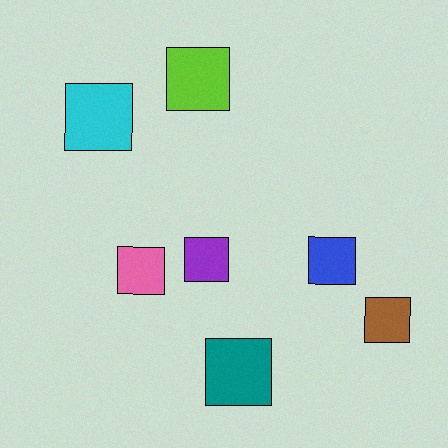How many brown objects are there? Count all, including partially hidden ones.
There is 1 brown object.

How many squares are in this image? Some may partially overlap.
There are 7 squares.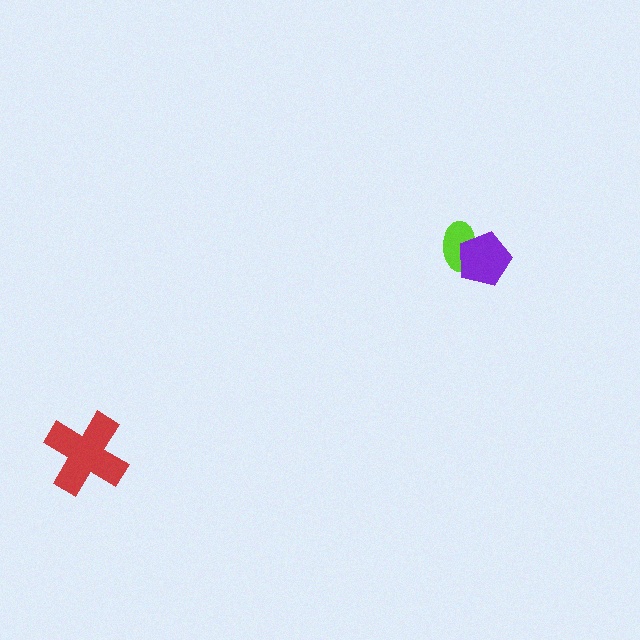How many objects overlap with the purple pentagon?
1 object overlaps with the purple pentagon.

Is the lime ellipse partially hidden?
Yes, it is partially covered by another shape.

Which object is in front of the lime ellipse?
The purple pentagon is in front of the lime ellipse.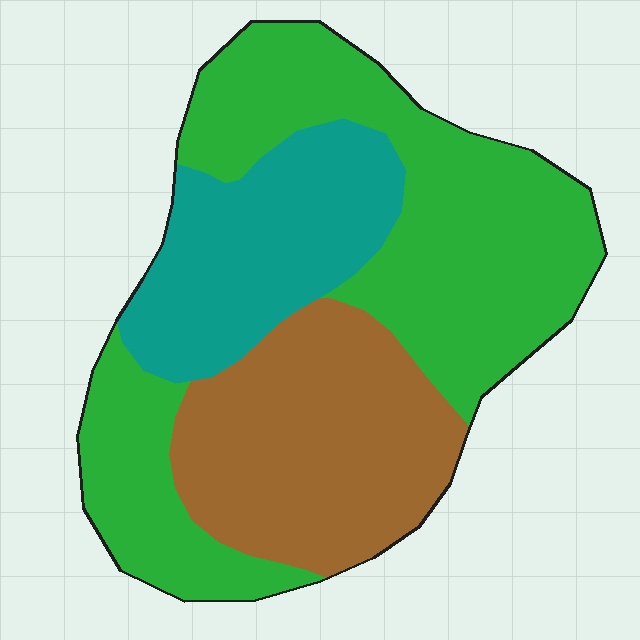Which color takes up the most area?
Green, at roughly 50%.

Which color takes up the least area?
Teal, at roughly 20%.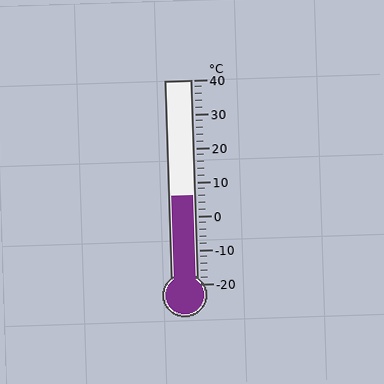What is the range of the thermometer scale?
The thermometer scale ranges from -20°C to 40°C.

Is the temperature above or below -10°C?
The temperature is above -10°C.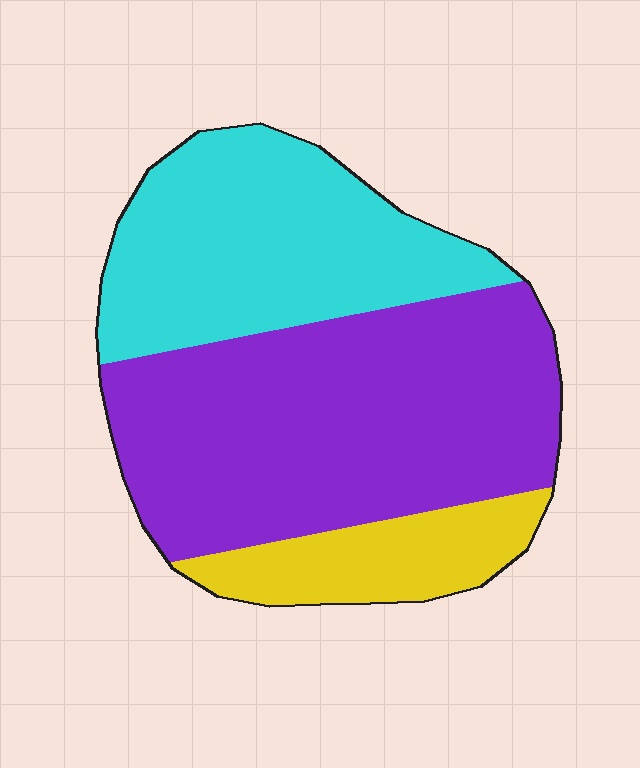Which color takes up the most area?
Purple, at roughly 50%.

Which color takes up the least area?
Yellow, at roughly 15%.